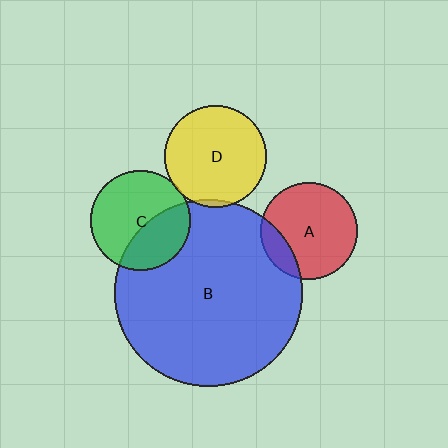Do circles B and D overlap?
Yes.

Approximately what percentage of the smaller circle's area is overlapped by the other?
Approximately 5%.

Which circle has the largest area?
Circle B (blue).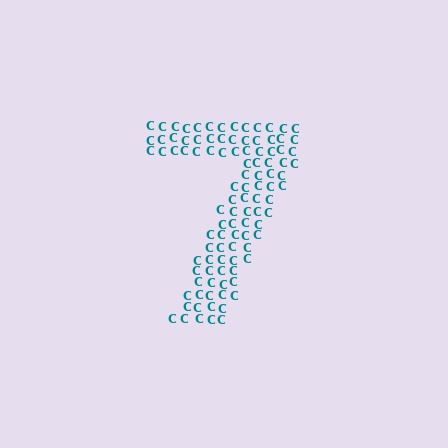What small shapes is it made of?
It is made of small letter C's.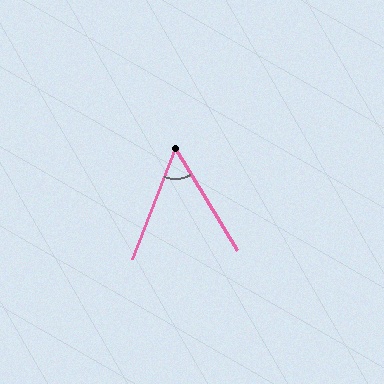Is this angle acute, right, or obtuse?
It is acute.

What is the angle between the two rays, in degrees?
Approximately 52 degrees.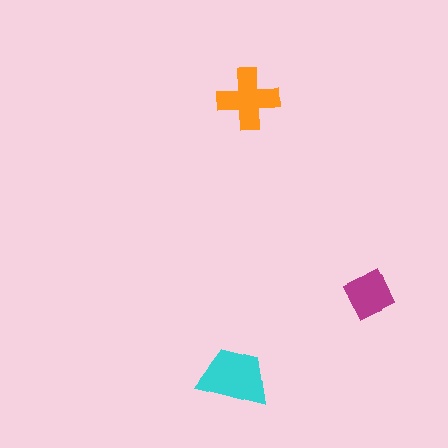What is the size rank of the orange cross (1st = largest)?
2nd.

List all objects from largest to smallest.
The cyan trapezoid, the orange cross, the magenta diamond.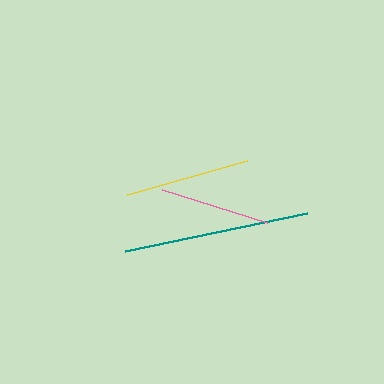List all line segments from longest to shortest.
From longest to shortest: teal, yellow, pink.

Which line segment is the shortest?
The pink line is the shortest at approximately 111 pixels.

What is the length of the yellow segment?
The yellow segment is approximately 125 pixels long.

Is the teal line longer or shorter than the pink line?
The teal line is longer than the pink line.